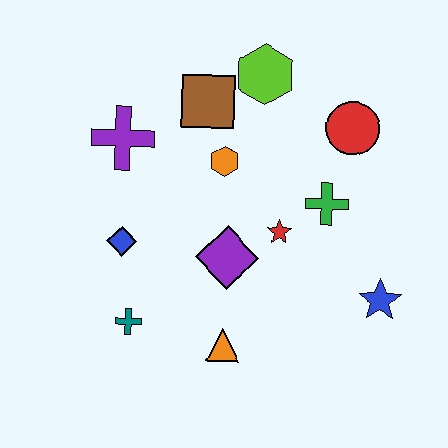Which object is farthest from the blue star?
The purple cross is farthest from the blue star.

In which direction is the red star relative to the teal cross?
The red star is to the right of the teal cross.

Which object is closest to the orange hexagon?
The brown square is closest to the orange hexagon.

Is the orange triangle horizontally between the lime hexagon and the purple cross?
Yes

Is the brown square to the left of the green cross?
Yes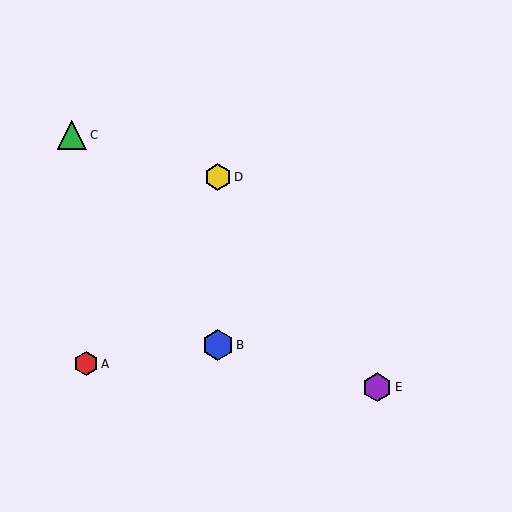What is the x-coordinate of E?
Object E is at x≈377.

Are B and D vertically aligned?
Yes, both are at x≈218.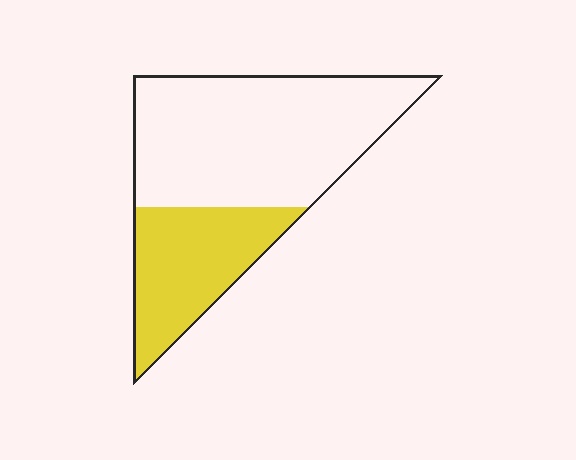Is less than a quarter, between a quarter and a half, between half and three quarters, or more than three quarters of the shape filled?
Between a quarter and a half.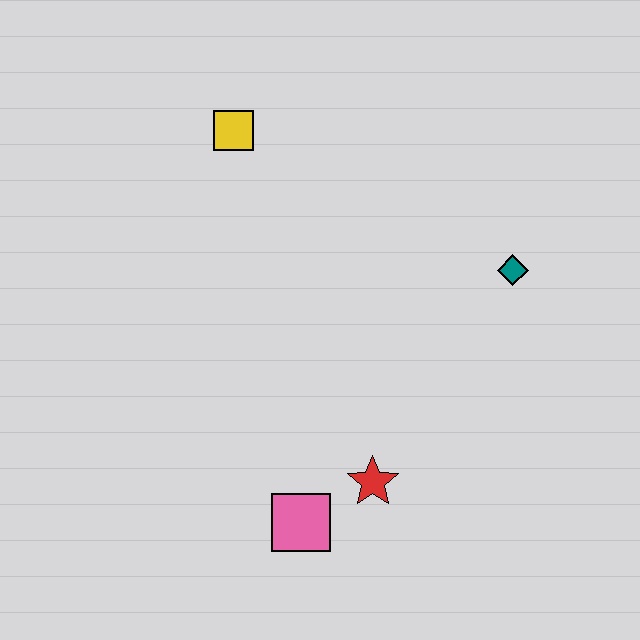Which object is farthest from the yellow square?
The pink square is farthest from the yellow square.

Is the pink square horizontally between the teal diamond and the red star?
No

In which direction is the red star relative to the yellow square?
The red star is below the yellow square.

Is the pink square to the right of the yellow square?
Yes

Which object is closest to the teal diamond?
The red star is closest to the teal diamond.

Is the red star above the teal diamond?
No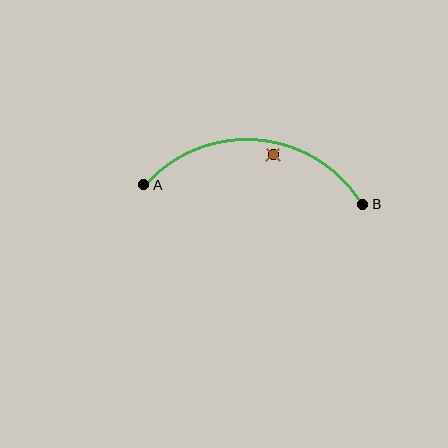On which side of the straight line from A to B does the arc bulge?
The arc bulges above the straight line connecting A and B.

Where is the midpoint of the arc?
The arc midpoint is the point on the curve farthest from the straight line joining A and B. It sits above that line.